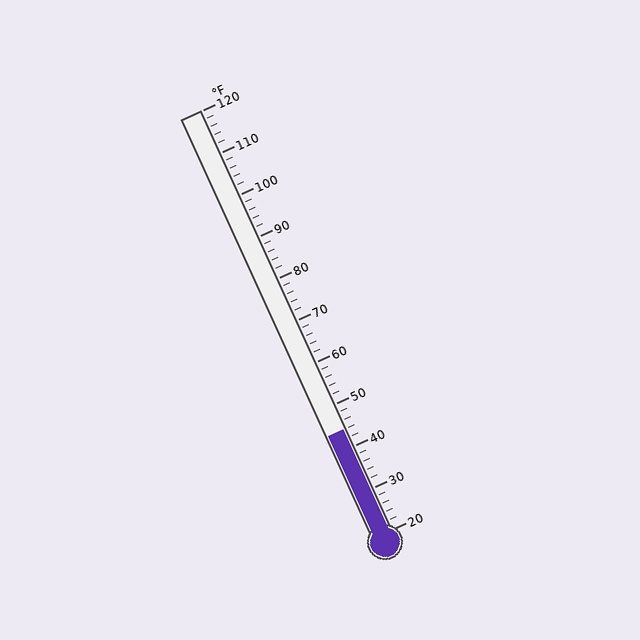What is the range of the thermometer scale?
The thermometer scale ranges from 20°F to 120°F.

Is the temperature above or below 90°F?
The temperature is below 90°F.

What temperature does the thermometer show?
The thermometer shows approximately 44°F.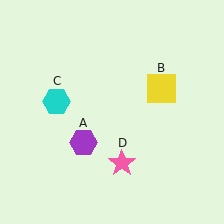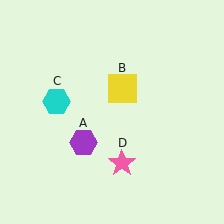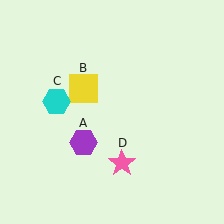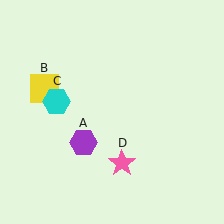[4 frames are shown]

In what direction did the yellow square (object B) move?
The yellow square (object B) moved left.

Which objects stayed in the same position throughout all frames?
Purple hexagon (object A) and cyan hexagon (object C) and pink star (object D) remained stationary.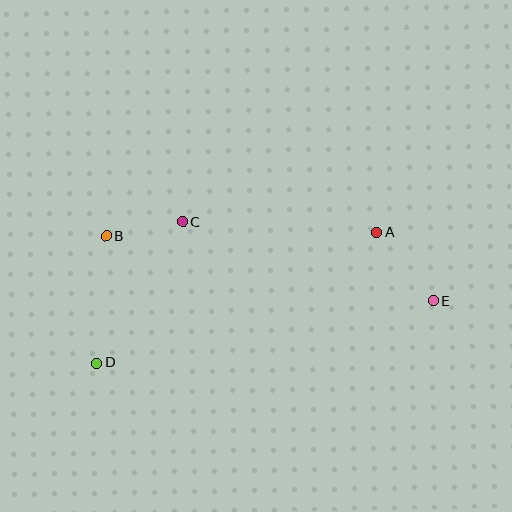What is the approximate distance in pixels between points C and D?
The distance between C and D is approximately 165 pixels.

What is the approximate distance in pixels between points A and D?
The distance between A and D is approximately 309 pixels.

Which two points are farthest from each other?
Points D and E are farthest from each other.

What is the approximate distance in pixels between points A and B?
The distance between A and B is approximately 271 pixels.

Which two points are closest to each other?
Points B and C are closest to each other.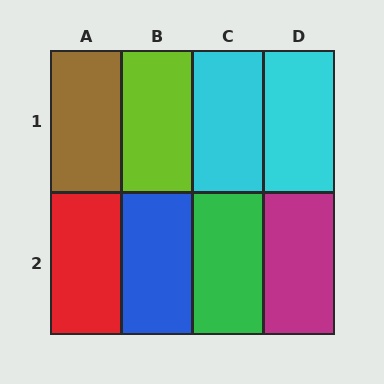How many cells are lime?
1 cell is lime.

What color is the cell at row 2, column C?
Green.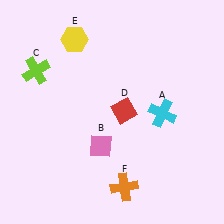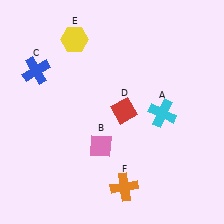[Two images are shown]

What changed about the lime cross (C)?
In Image 1, C is lime. In Image 2, it changed to blue.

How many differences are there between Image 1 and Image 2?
There is 1 difference between the two images.